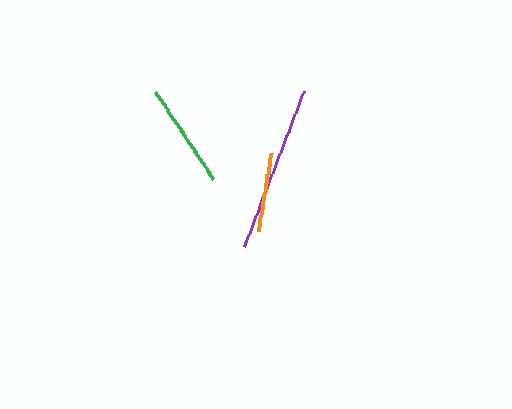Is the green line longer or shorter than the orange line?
The green line is longer than the orange line.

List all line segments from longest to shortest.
From longest to shortest: purple, green, orange.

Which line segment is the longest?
The purple line is the longest at approximately 166 pixels.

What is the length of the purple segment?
The purple segment is approximately 166 pixels long.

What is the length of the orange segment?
The orange segment is approximately 79 pixels long.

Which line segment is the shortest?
The orange line is the shortest at approximately 79 pixels.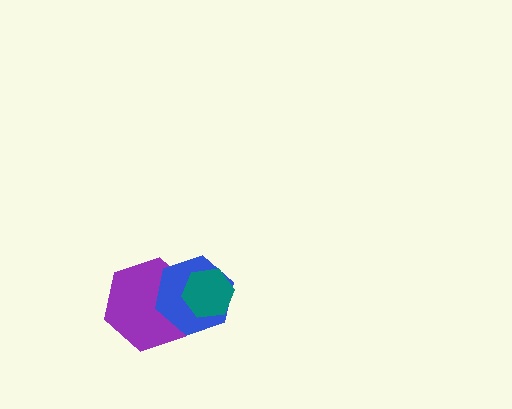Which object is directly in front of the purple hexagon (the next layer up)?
The blue hexagon is directly in front of the purple hexagon.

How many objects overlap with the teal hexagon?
2 objects overlap with the teal hexagon.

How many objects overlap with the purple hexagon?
2 objects overlap with the purple hexagon.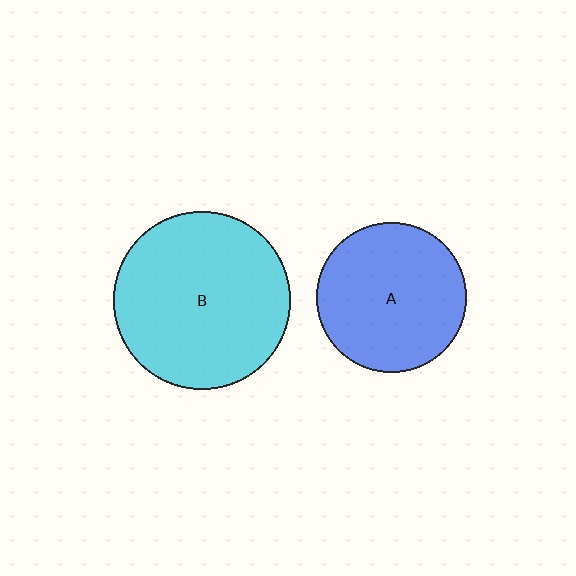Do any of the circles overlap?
No, none of the circles overlap.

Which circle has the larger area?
Circle B (cyan).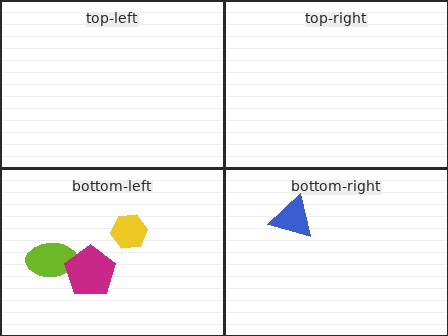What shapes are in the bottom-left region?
The yellow hexagon, the lime ellipse, the magenta pentagon.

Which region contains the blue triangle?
The bottom-right region.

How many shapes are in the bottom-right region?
1.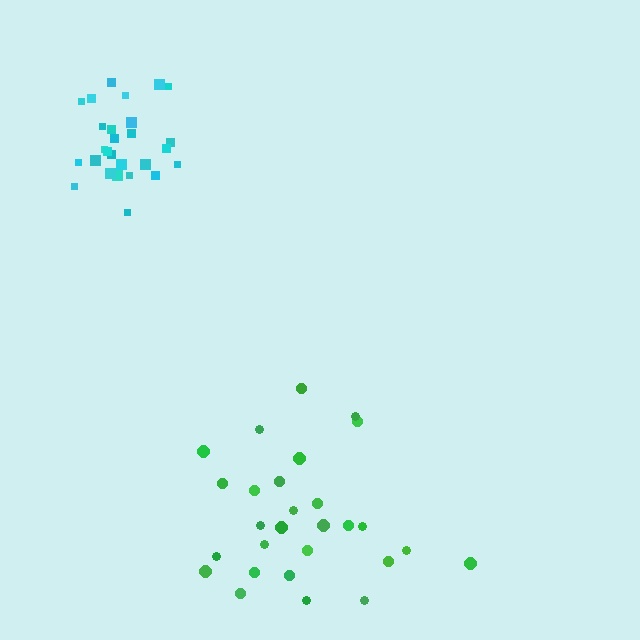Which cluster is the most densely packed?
Cyan.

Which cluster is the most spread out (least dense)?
Green.